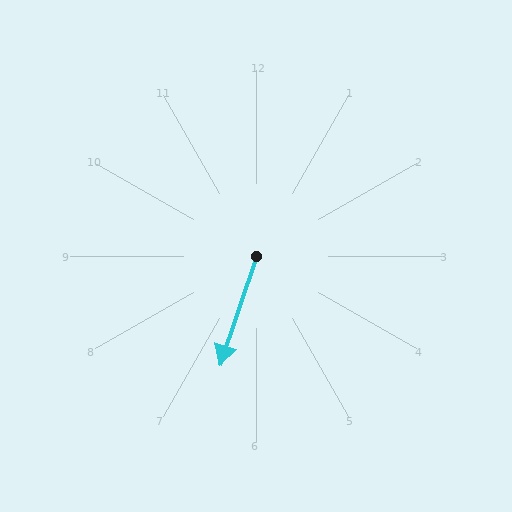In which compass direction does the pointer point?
South.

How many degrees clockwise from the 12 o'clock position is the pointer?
Approximately 199 degrees.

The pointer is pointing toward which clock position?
Roughly 7 o'clock.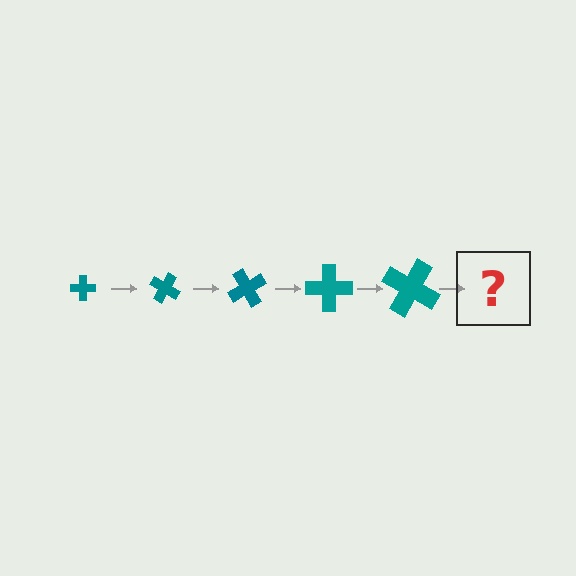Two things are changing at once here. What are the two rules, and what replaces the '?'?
The two rules are that the cross grows larger each step and it rotates 30 degrees each step. The '?' should be a cross, larger than the previous one and rotated 150 degrees from the start.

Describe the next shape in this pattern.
It should be a cross, larger than the previous one and rotated 150 degrees from the start.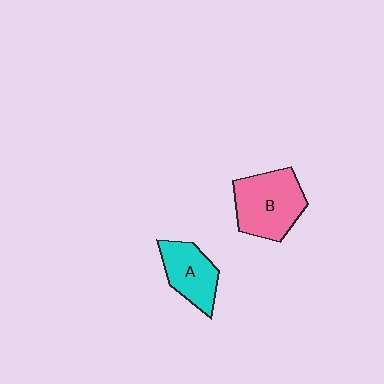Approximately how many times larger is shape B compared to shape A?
Approximately 1.4 times.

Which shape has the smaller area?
Shape A (cyan).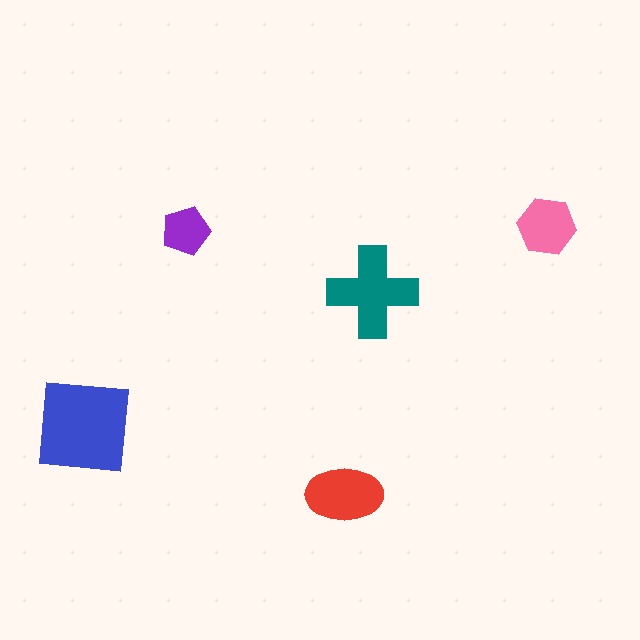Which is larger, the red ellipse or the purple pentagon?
The red ellipse.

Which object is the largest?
The blue square.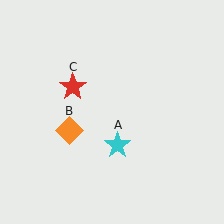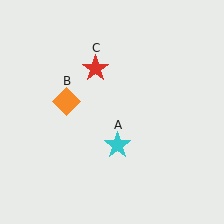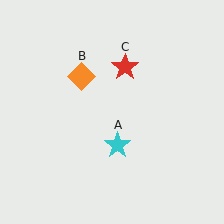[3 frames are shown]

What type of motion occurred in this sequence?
The orange diamond (object B), red star (object C) rotated clockwise around the center of the scene.